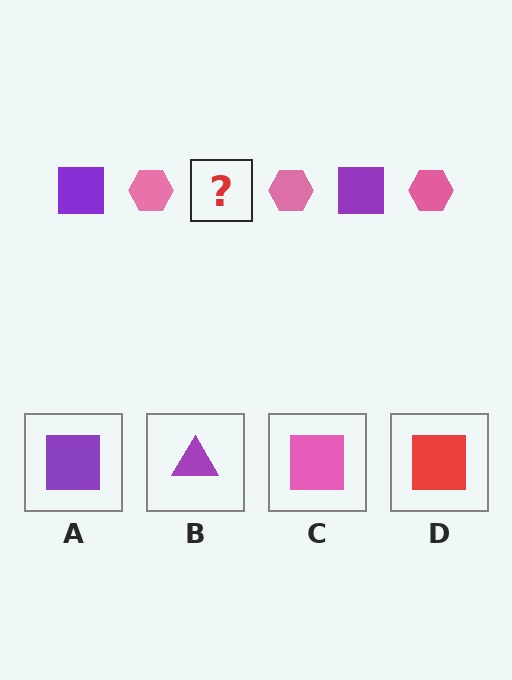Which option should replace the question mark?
Option A.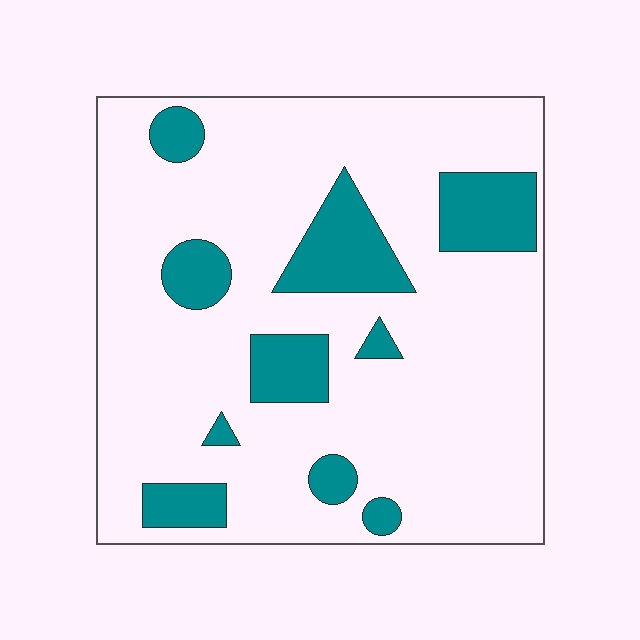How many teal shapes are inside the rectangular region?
10.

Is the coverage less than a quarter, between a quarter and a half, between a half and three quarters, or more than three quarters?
Less than a quarter.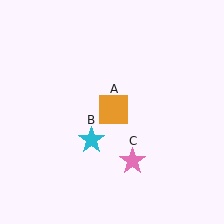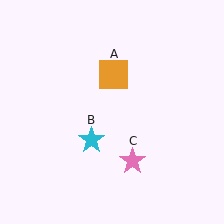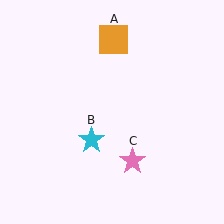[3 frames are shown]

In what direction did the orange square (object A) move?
The orange square (object A) moved up.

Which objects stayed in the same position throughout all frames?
Cyan star (object B) and pink star (object C) remained stationary.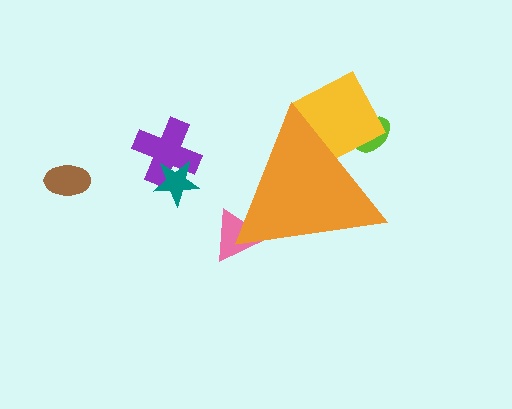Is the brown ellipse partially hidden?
No, the brown ellipse is fully visible.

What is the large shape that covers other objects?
An orange triangle.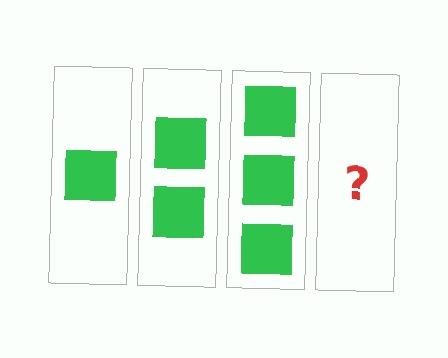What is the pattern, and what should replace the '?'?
The pattern is that each step adds one more square. The '?' should be 4 squares.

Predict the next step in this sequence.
The next step is 4 squares.